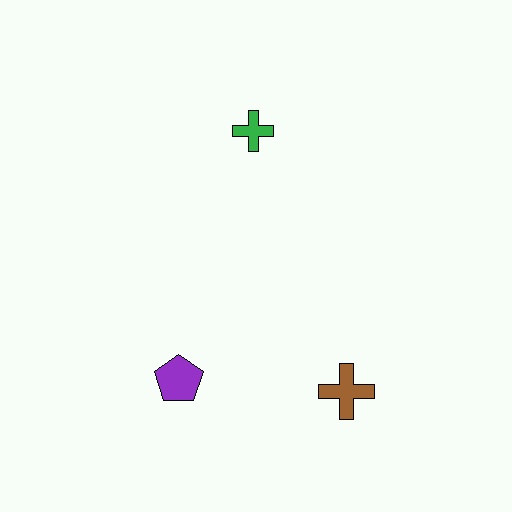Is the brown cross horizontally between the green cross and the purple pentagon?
No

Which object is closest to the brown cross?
The purple pentagon is closest to the brown cross.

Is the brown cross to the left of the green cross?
No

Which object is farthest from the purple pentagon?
The green cross is farthest from the purple pentagon.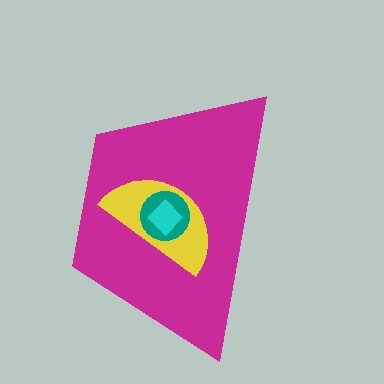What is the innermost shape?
The cyan diamond.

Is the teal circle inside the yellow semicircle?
Yes.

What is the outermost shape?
The magenta trapezoid.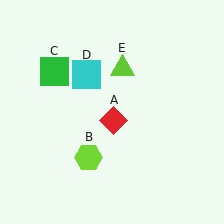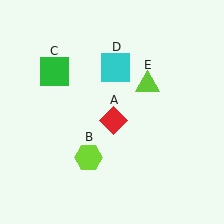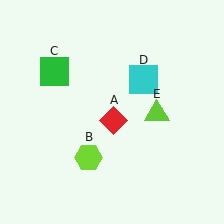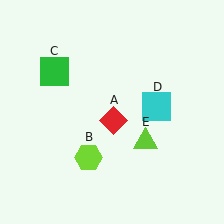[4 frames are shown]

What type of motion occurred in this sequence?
The cyan square (object D), lime triangle (object E) rotated clockwise around the center of the scene.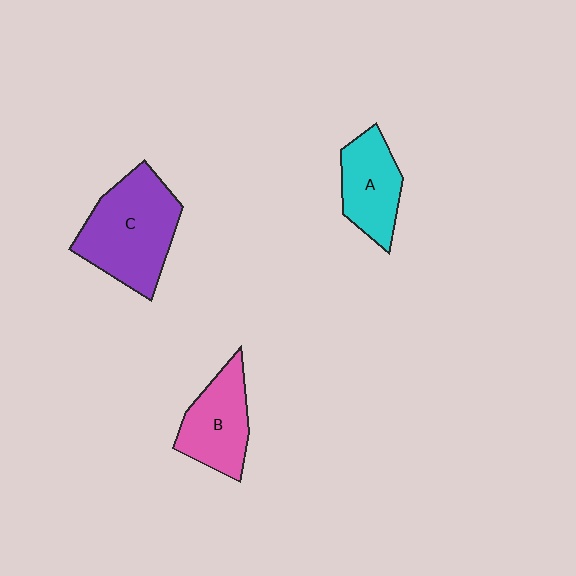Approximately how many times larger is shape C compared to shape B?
Approximately 1.5 times.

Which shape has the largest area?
Shape C (purple).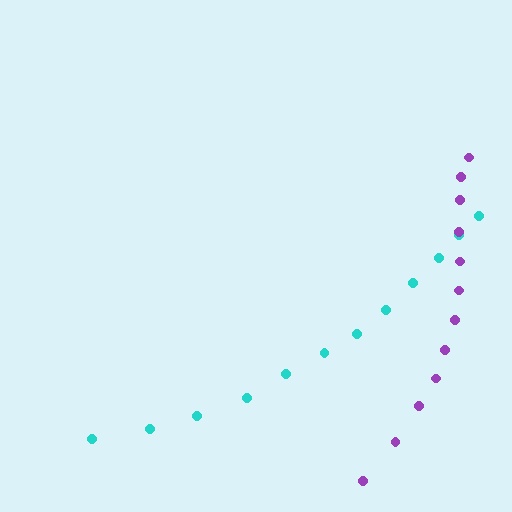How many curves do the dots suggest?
There are 2 distinct paths.